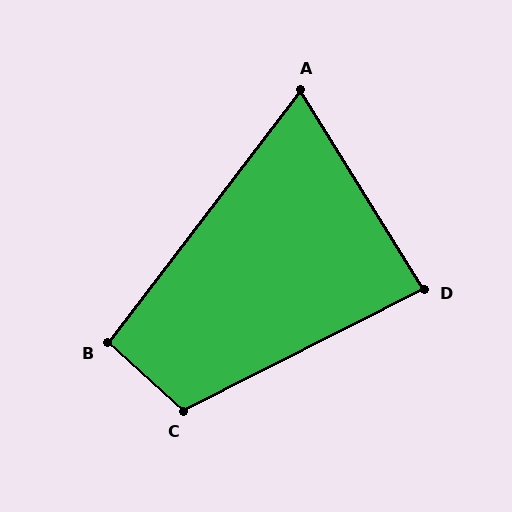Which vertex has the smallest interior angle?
A, at approximately 69 degrees.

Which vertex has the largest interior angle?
C, at approximately 111 degrees.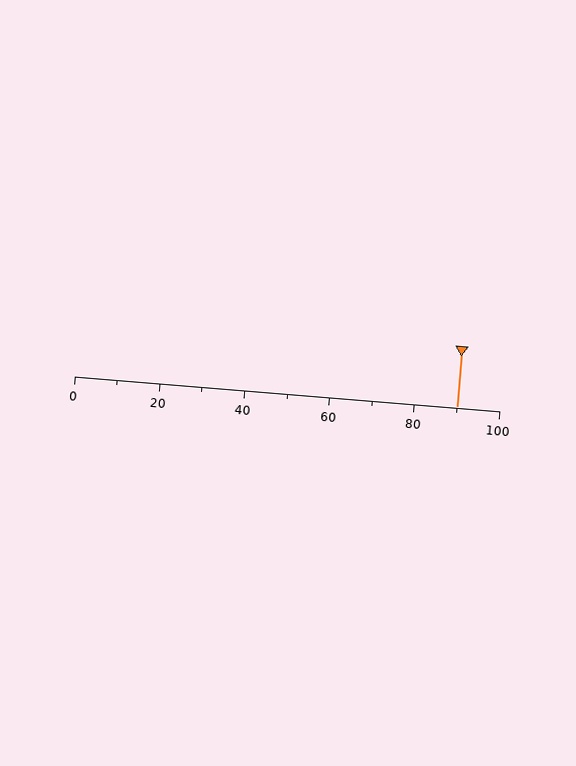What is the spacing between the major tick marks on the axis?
The major ticks are spaced 20 apart.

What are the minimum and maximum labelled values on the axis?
The axis runs from 0 to 100.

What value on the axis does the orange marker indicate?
The marker indicates approximately 90.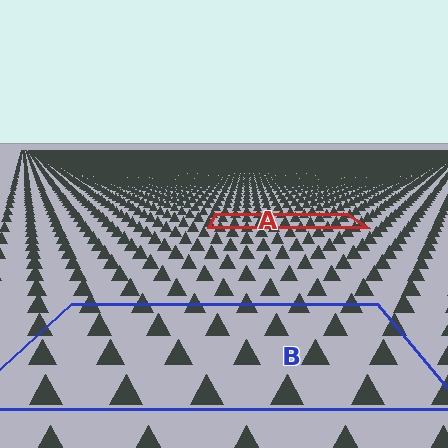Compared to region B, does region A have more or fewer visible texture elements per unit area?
Region A has more texture elements per unit area — they are packed more densely because it is farther away.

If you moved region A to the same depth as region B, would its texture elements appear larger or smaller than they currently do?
They would appear larger. At a closer depth, the same texture elements are projected at a bigger on-screen size.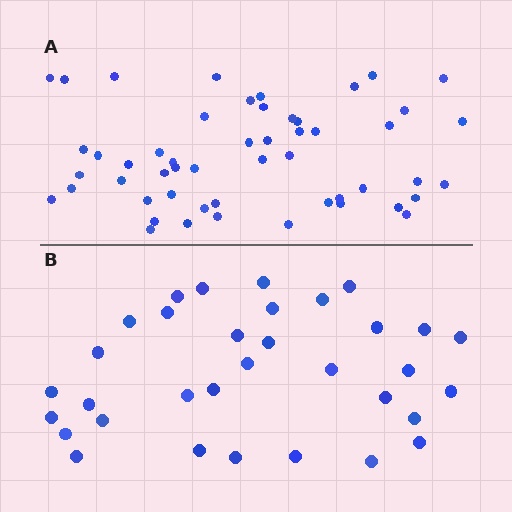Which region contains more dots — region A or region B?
Region A (the top region) has more dots.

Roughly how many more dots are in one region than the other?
Region A has approximately 20 more dots than region B.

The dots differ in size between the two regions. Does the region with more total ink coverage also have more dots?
No. Region B has more total ink coverage because its dots are larger, but region A actually contains more individual dots. Total area can be misleading — the number of items is what matters here.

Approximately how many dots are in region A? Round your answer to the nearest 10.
About 50 dots. (The exact count is 52, which rounds to 50.)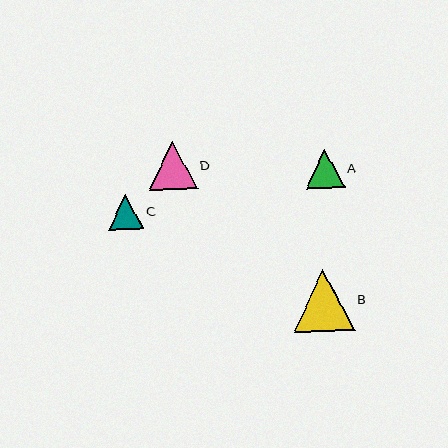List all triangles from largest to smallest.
From largest to smallest: B, D, A, C.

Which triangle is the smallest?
Triangle C is the smallest with a size of approximately 35 pixels.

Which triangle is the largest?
Triangle B is the largest with a size of approximately 61 pixels.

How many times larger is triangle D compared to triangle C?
Triangle D is approximately 1.4 times the size of triangle C.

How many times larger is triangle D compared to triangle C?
Triangle D is approximately 1.4 times the size of triangle C.